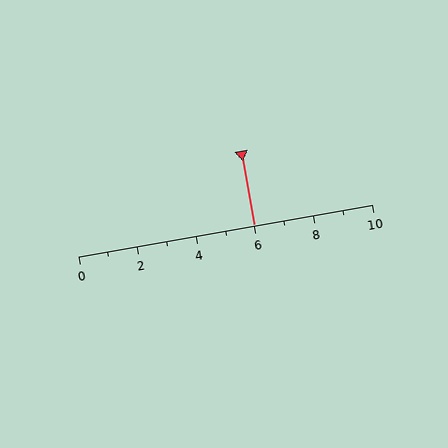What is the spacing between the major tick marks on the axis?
The major ticks are spaced 2 apart.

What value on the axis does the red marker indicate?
The marker indicates approximately 6.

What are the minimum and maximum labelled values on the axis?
The axis runs from 0 to 10.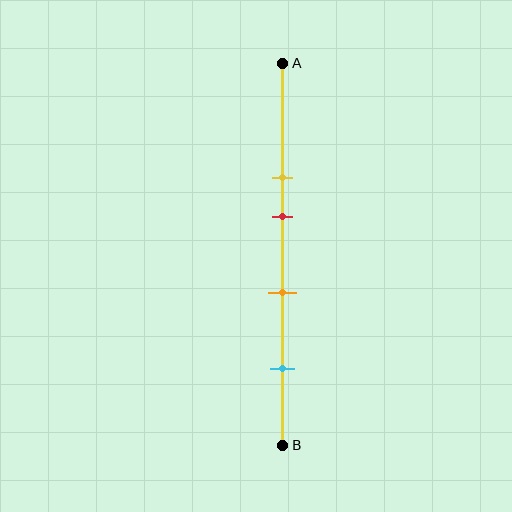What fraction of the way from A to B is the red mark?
The red mark is approximately 40% (0.4) of the way from A to B.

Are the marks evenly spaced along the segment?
No, the marks are not evenly spaced.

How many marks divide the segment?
There are 4 marks dividing the segment.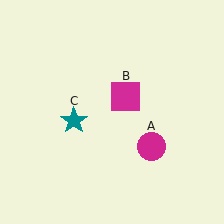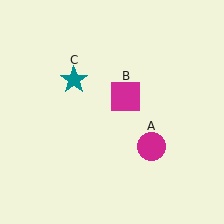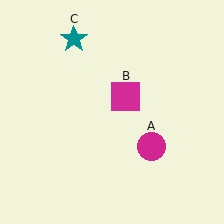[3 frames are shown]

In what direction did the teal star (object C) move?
The teal star (object C) moved up.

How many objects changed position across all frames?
1 object changed position: teal star (object C).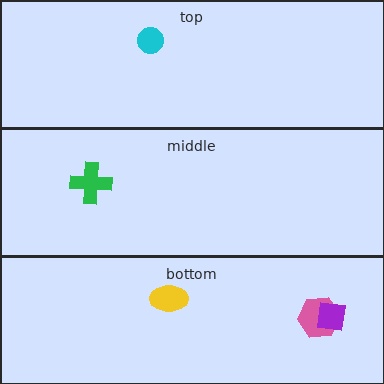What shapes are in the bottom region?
The pink hexagon, the purple square, the yellow ellipse.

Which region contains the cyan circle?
The top region.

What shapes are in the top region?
The cyan circle.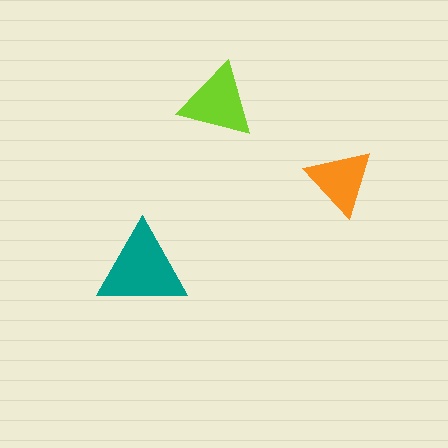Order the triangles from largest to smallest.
the teal one, the lime one, the orange one.